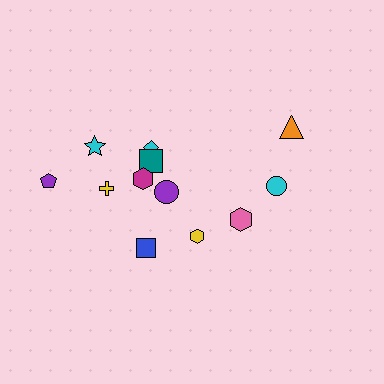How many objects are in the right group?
There are 4 objects.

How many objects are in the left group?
There are 8 objects.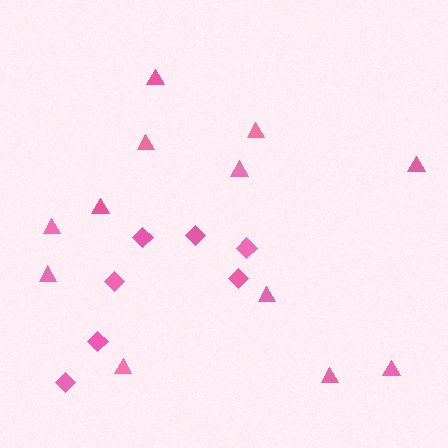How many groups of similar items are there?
There are 2 groups: one group of triangles (12) and one group of diamonds (7).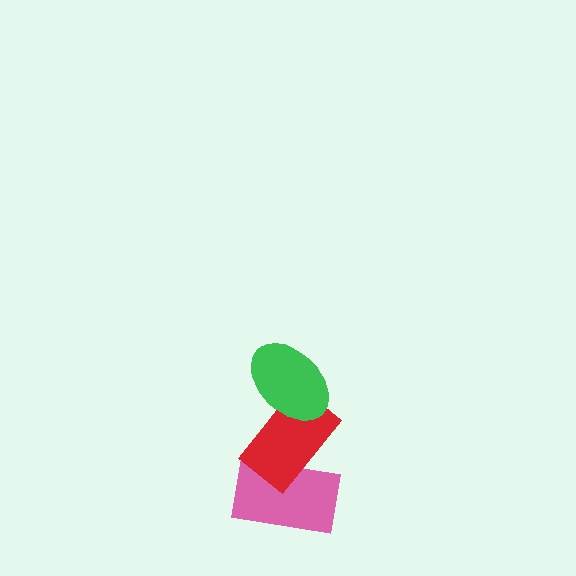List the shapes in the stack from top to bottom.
From top to bottom: the green ellipse, the red rectangle, the pink rectangle.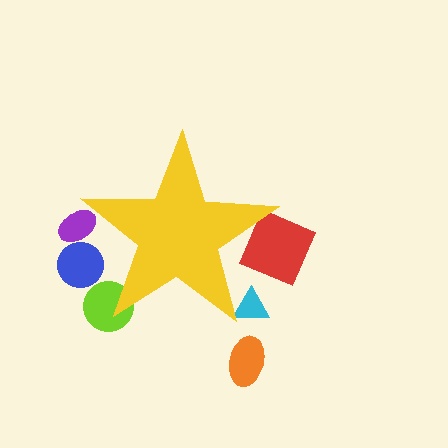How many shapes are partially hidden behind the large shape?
5 shapes are partially hidden.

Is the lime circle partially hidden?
Yes, the lime circle is partially hidden behind the yellow star.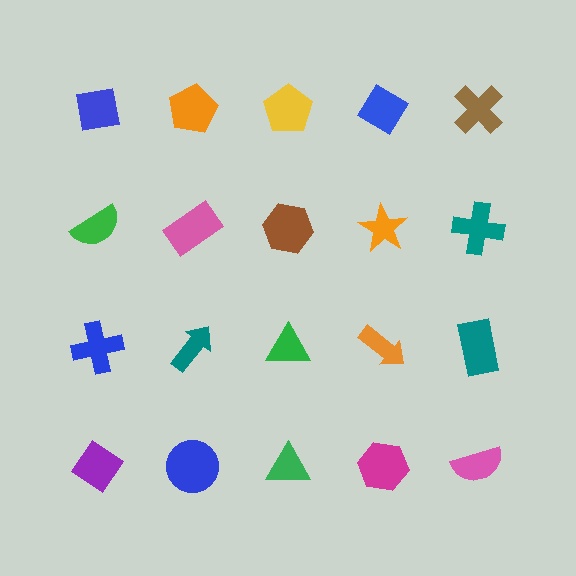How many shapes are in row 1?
5 shapes.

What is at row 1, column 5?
A brown cross.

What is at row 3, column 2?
A teal arrow.